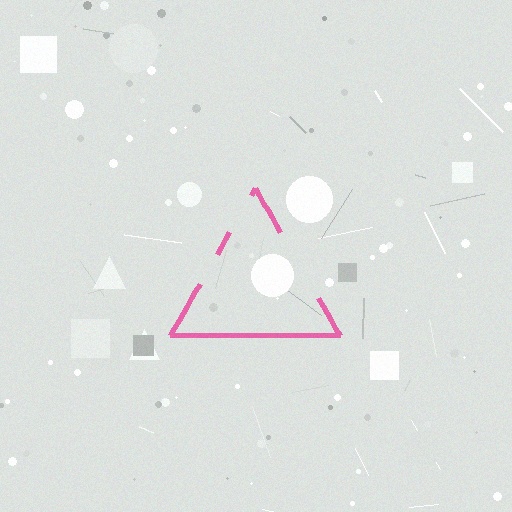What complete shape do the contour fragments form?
The contour fragments form a triangle.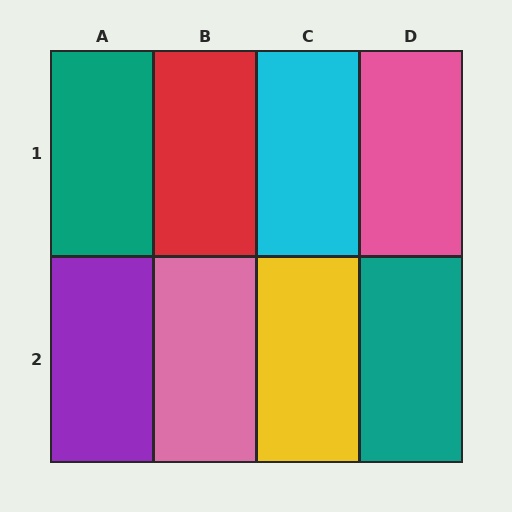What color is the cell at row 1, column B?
Red.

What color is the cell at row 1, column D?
Pink.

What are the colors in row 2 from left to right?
Purple, pink, yellow, teal.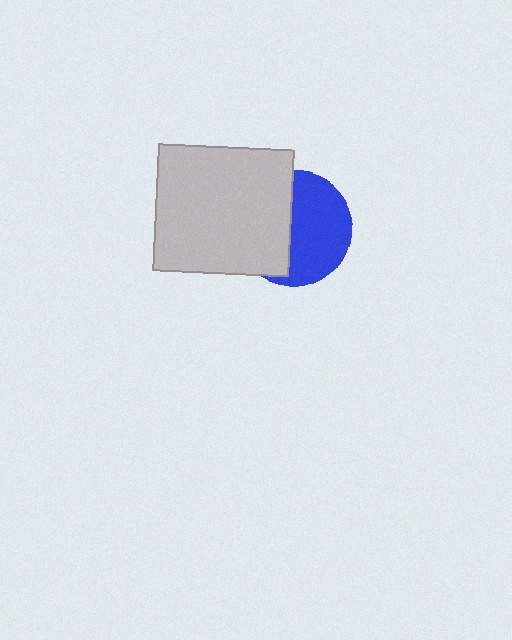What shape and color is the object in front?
The object in front is a light gray rectangle.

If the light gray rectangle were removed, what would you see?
You would see the complete blue circle.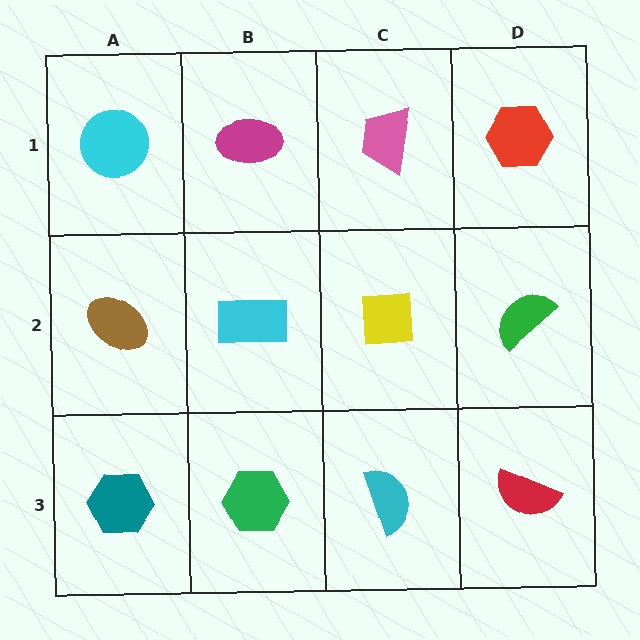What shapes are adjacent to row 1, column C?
A yellow square (row 2, column C), a magenta ellipse (row 1, column B), a red hexagon (row 1, column D).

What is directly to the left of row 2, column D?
A yellow square.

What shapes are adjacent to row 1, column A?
A brown ellipse (row 2, column A), a magenta ellipse (row 1, column B).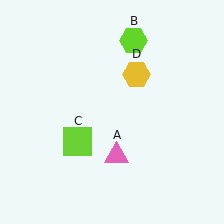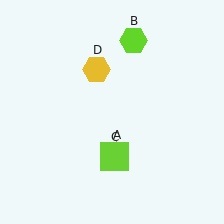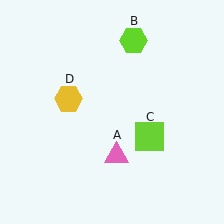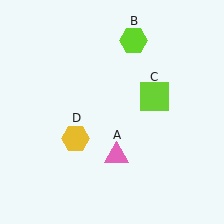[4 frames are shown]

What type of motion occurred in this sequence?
The lime square (object C), yellow hexagon (object D) rotated counterclockwise around the center of the scene.